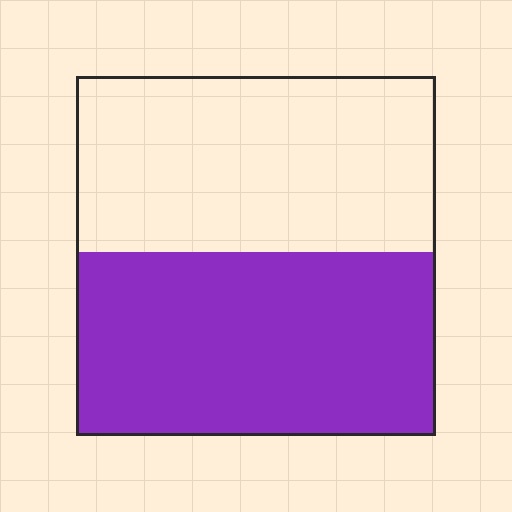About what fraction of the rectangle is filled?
About one half (1/2).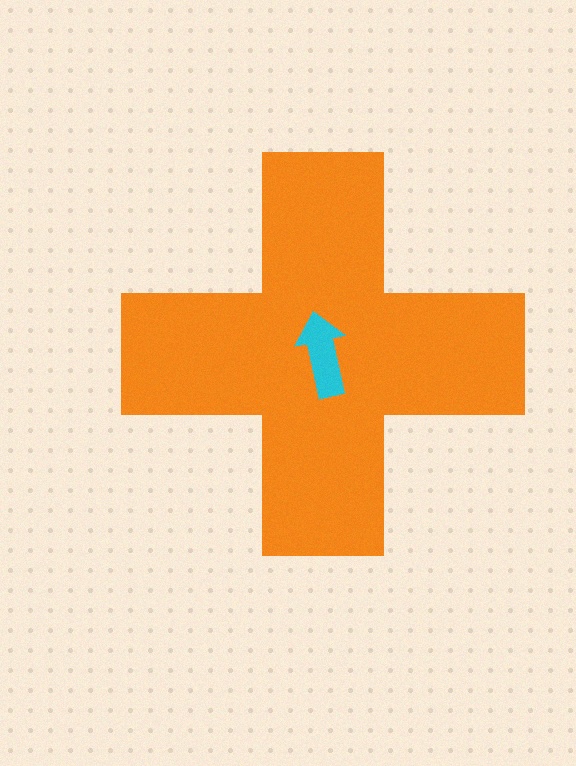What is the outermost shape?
The orange cross.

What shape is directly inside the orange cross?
The cyan arrow.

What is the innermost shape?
The cyan arrow.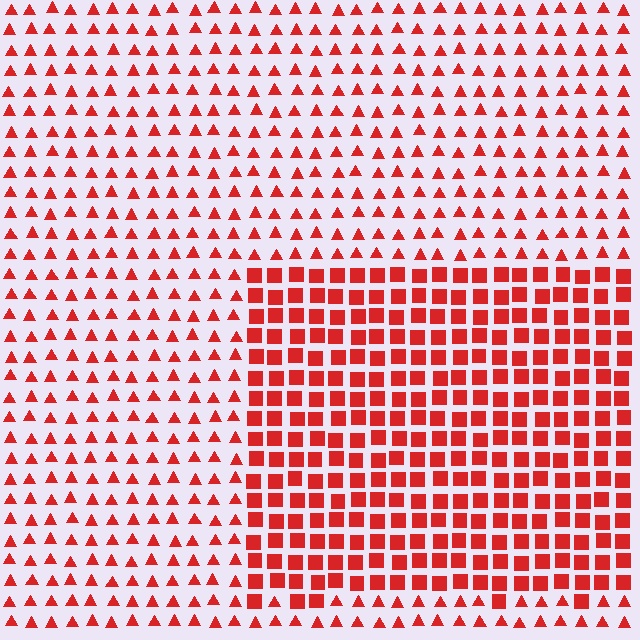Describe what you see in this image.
The image is filled with small red elements arranged in a uniform grid. A rectangle-shaped region contains squares, while the surrounding area contains triangles. The boundary is defined purely by the change in element shape.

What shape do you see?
I see a rectangle.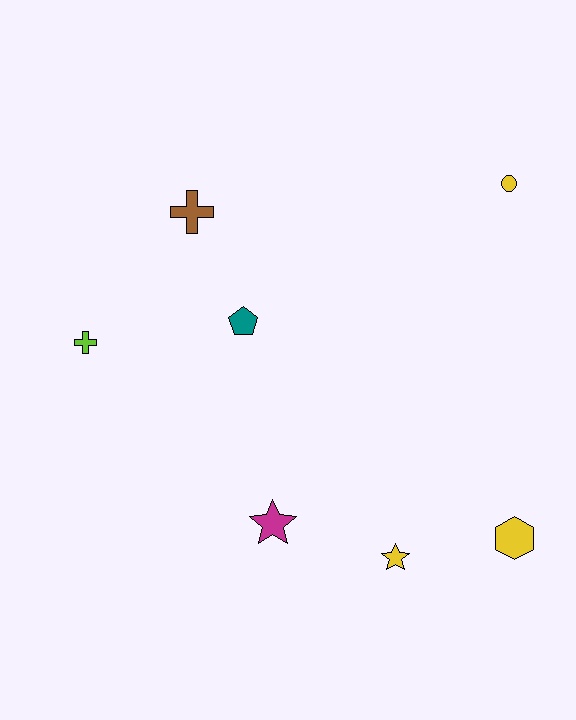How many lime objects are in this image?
There is 1 lime object.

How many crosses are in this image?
There are 2 crosses.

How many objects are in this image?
There are 7 objects.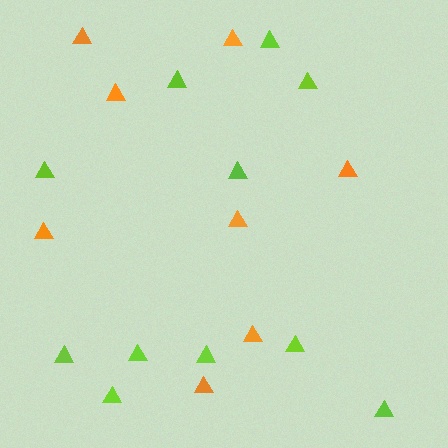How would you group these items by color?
There are 2 groups: one group of orange triangles (8) and one group of lime triangles (11).